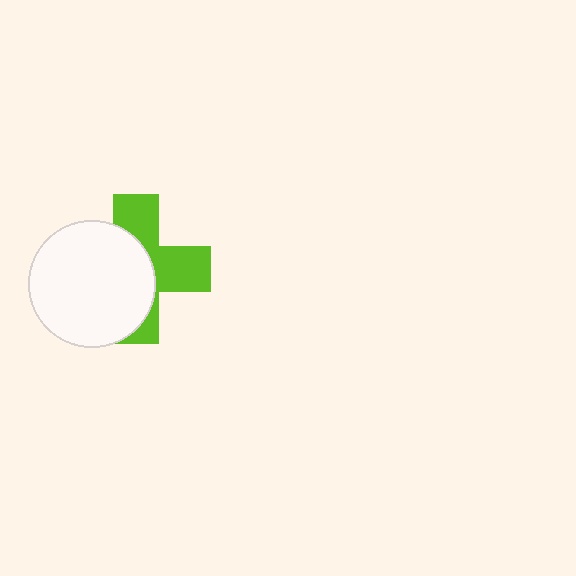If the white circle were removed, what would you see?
You would see the complete lime cross.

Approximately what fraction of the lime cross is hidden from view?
Roughly 52% of the lime cross is hidden behind the white circle.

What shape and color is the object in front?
The object in front is a white circle.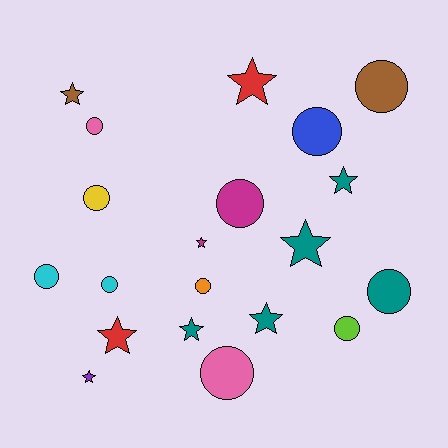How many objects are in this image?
There are 20 objects.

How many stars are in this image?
There are 9 stars.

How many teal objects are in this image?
There are 5 teal objects.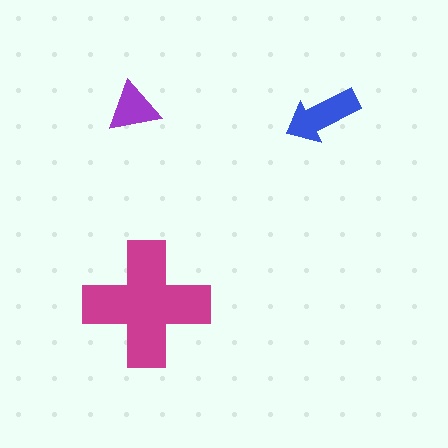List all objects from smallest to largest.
The purple triangle, the blue arrow, the magenta cross.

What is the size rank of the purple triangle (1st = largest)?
3rd.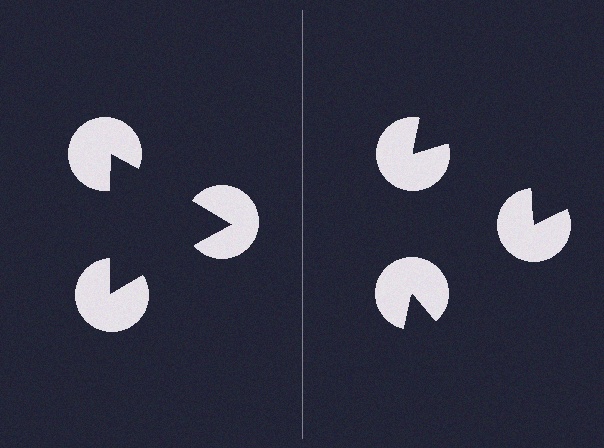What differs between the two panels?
The pac-man discs are positioned identically on both sides; only the wedge orientations differ. On the left they align to a triangle; on the right they are misaligned.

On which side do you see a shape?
An illusory triangle appears on the left side. On the right side the wedge cuts are rotated, so no coherent shape forms.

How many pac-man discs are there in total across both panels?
6 — 3 on each side.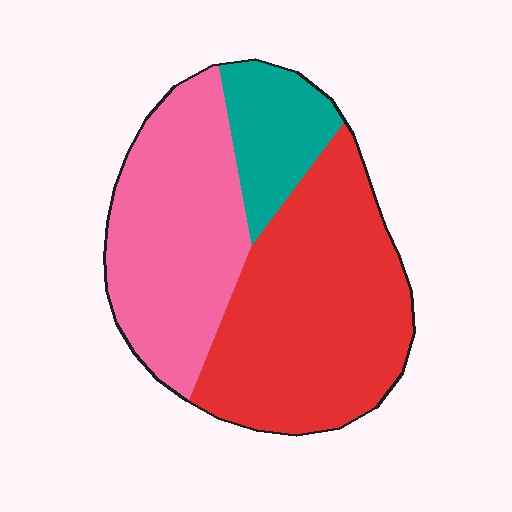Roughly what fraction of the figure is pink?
Pink takes up about three eighths (3/8) of the figure.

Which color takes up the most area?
Red, at roughly 50%.